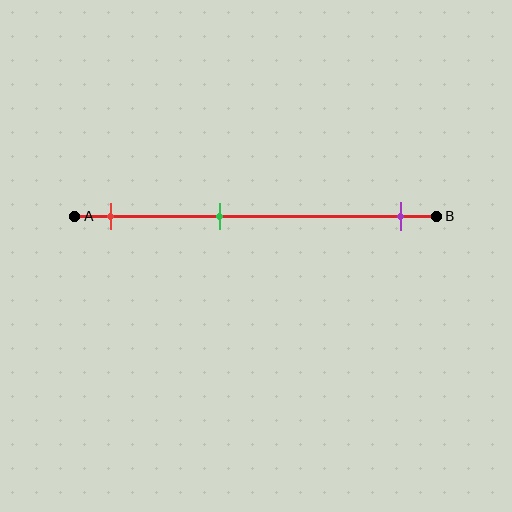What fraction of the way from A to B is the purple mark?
The purple mark is approximately 90% (0.9) of the way from A to B.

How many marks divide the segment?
There are 3 marks dividing the segment.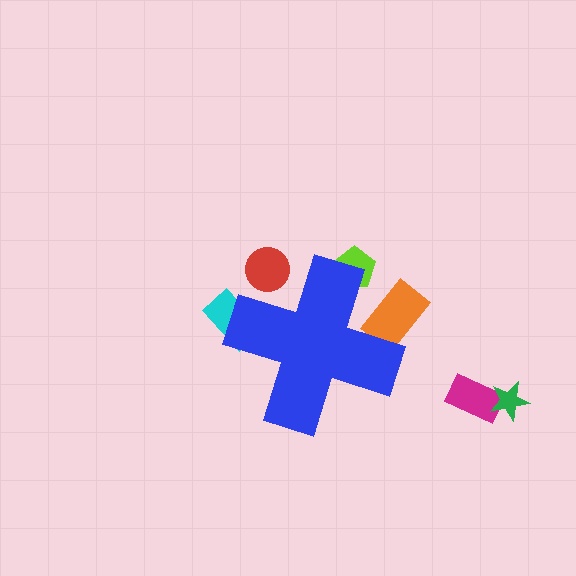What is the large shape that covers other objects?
A blue cross.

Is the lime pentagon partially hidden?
Yes, the lime pentagon is partially hidden behind the blue cross.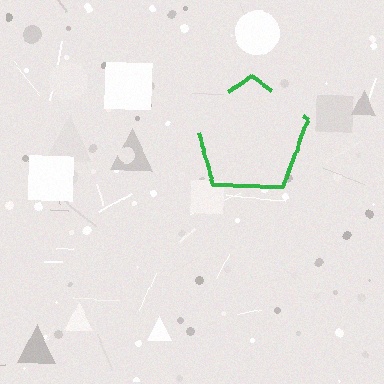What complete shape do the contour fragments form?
The contour fragments form a pentagon.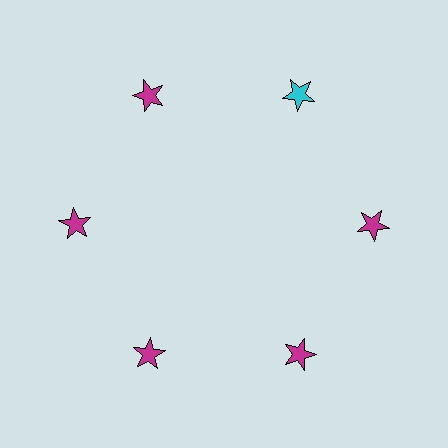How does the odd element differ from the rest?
It has a different color: cyan instead of magenta.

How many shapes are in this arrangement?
There are 6 shapes arranged in a ring pattern.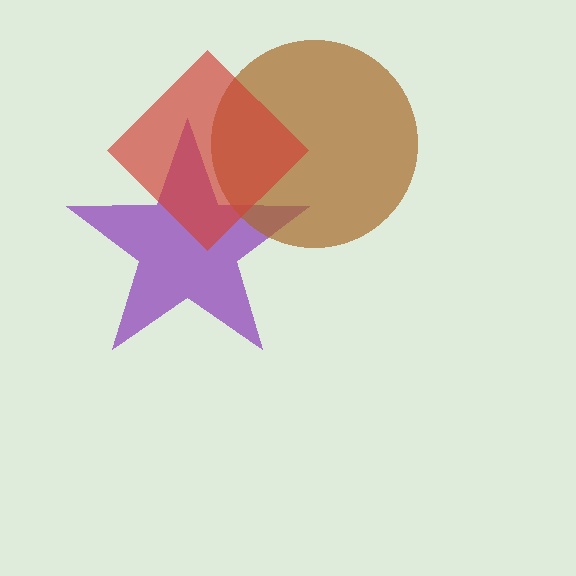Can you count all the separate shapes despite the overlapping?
Yes, there are 3 separate shapes.